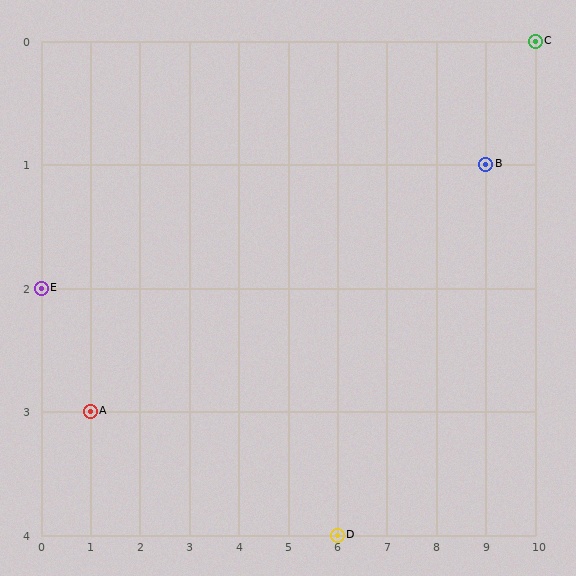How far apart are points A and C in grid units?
Points A and C are 9 columns and 3 rows apart (about 9.5 grid units diagonally).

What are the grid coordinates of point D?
Point D is at grid coordinates (6, 4).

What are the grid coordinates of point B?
Point B is at grid coordinates (9, 1).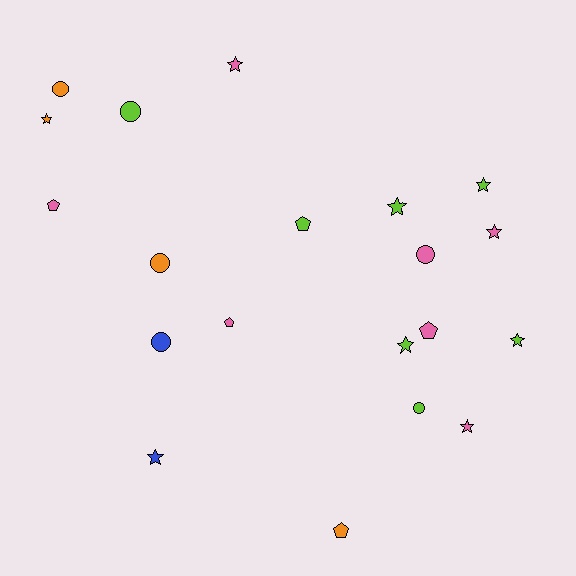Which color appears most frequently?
Lime, with 7 objects.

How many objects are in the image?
There are 20 objects.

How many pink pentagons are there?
There are 3 pink pentagons.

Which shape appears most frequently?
Star, with 9 objects.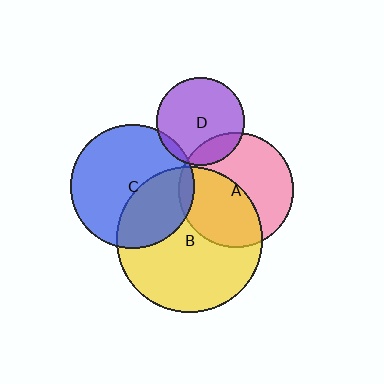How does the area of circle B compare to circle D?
Approximately 2.7 times.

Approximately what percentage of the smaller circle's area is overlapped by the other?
Approximately 5%.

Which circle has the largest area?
Circle B (yellow).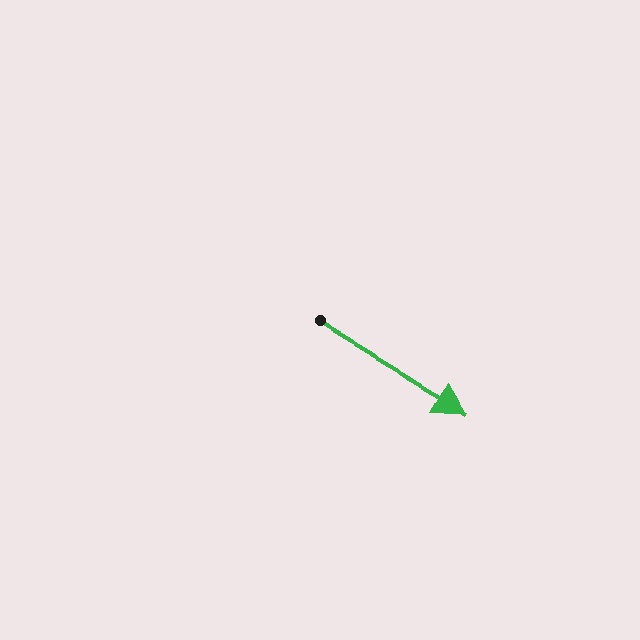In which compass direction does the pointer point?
Southeast.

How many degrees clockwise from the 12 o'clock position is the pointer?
Approximately 121 degrees.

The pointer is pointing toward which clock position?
Roughly 4 o'clock.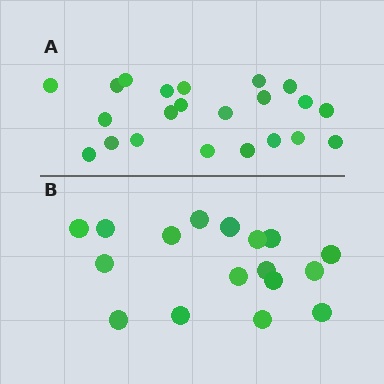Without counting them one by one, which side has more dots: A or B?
Region A (the top region) has more dots.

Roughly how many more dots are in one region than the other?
Region A has about 5 more dots than region B.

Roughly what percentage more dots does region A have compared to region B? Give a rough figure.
About 30% more.